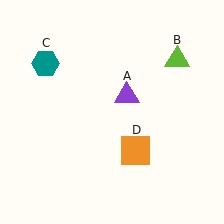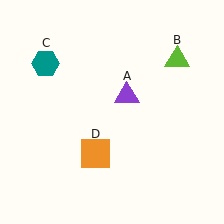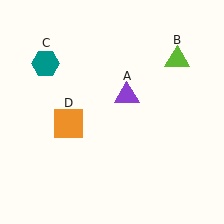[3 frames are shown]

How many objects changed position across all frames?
1 object changed position: orange square (object D).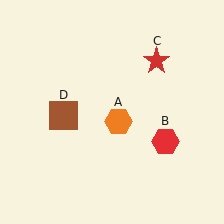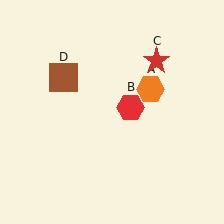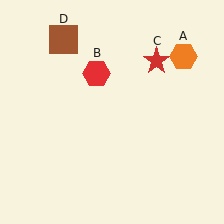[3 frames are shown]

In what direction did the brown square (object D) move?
The brown square (object D) moved up.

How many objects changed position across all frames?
3 objects changed position: orange hexagon (object A), red hexagon (object B), brown square (object D).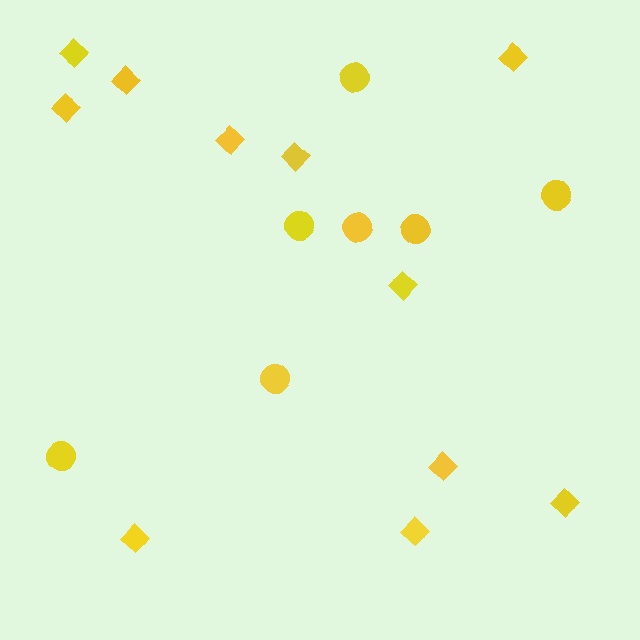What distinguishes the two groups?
There are 2 groups: one group of diamonds (11) and one group of circles (7).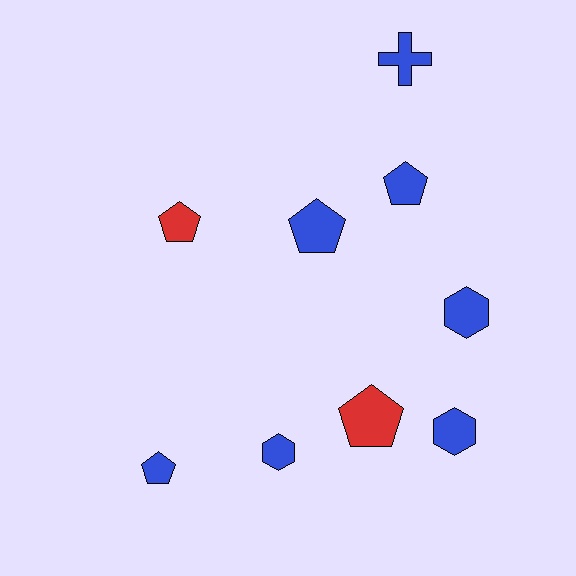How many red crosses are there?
There are no red crosses.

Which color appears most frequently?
Blue, with 7 objects.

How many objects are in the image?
There are 9 objects.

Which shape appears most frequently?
Pentagon, with 5 objects.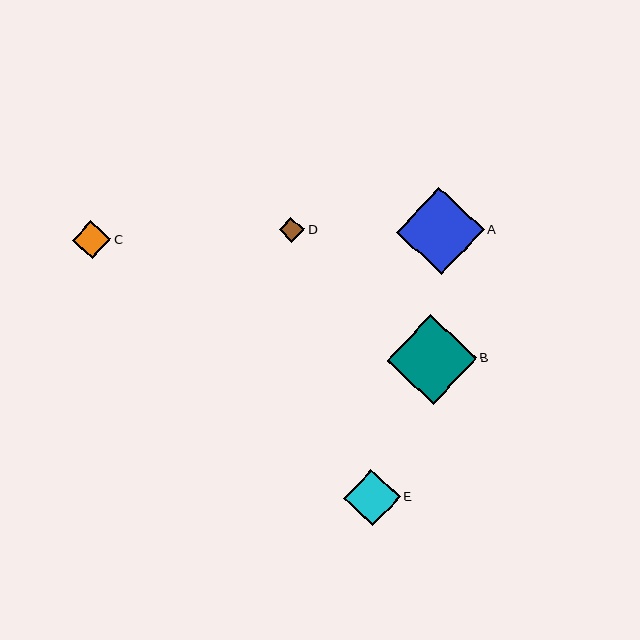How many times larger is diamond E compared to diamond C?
Diamond E is approximately 1.5 times the size of diamond C.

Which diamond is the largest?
Diamond B is the largest with a size of approximately 89 pixels.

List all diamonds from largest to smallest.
From largest to smallest: B, A, E, C, D.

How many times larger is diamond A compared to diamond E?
Diamond A is approximately 1.5 times the size of diamond E.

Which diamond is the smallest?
Diamond D is the smallest with a size of approximately 26 pixels.